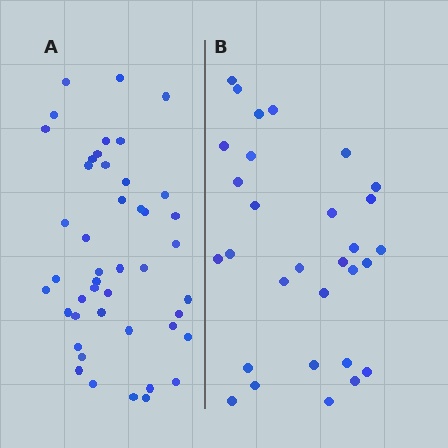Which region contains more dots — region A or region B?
Region A (the left region) has more dots.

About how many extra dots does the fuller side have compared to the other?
Region A has approximately 15 more dots than region B.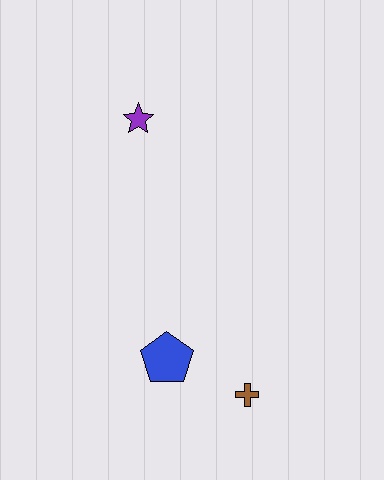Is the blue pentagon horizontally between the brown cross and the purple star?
Yes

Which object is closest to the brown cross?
The blue pentagon is closest to the brown cross.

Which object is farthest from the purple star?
The brown cross is farthest from the purple star.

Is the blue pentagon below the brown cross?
No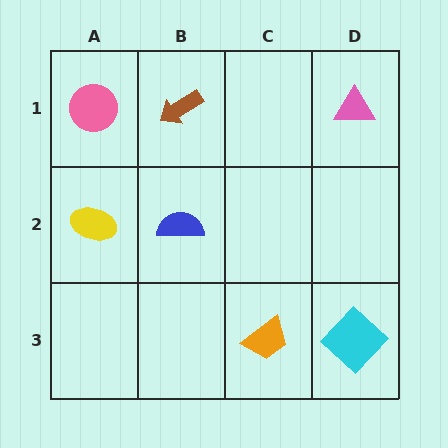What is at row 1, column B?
A brown arrow.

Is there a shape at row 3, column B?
No, that cell is empty.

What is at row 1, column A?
A pink circle.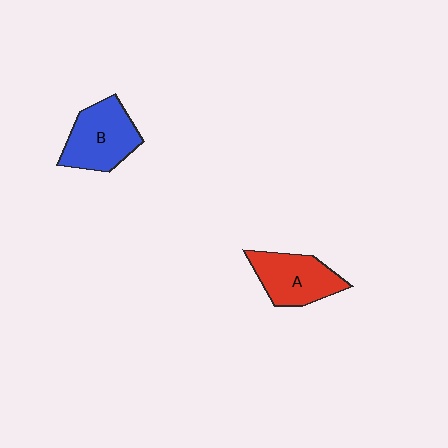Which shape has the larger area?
Shape B (blue).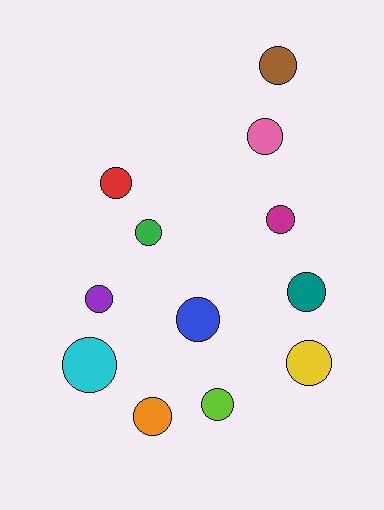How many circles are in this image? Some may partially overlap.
There are 12 circles.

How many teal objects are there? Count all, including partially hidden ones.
There is 1 teal object.